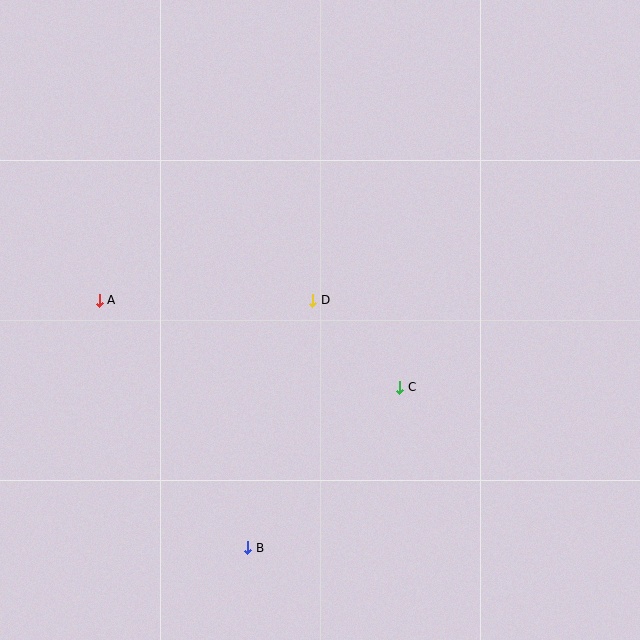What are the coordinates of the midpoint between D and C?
The midpoint between D and C is at (356, 344).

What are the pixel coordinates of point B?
Point B is at (248, 548).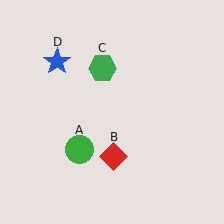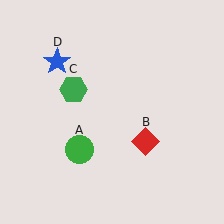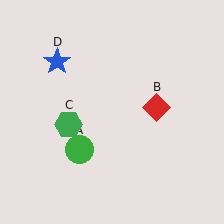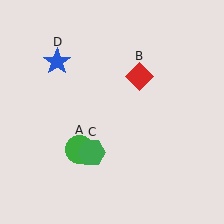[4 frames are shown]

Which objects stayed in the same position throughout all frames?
Green circle (object A) and blue star (object D) remained stationary.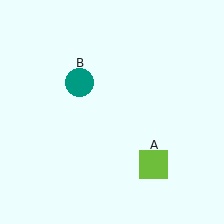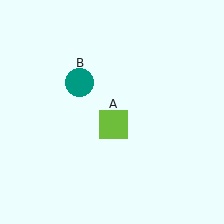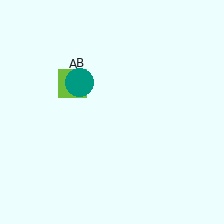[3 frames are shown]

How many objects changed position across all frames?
1 object changed position: lime square (object A).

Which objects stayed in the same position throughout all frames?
Teal circle (object B) remained stationary.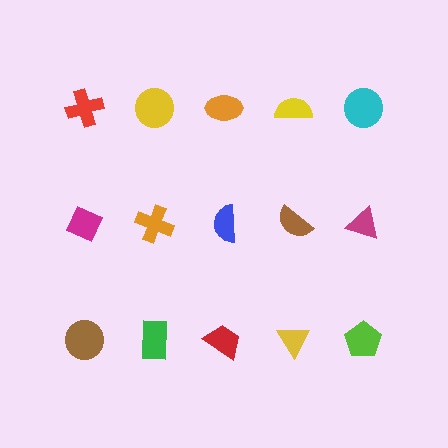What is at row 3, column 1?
A brown circle.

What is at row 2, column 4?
A brown semicircle.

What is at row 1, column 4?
A yellow semicircle.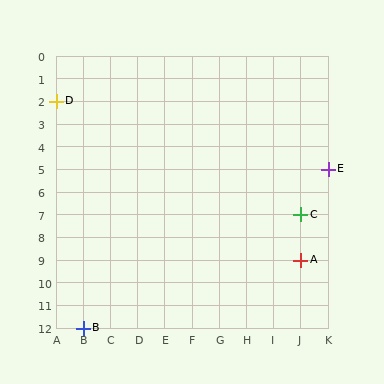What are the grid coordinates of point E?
Point E is at grid coordinates (K, 5).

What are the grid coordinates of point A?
Point A is at grid coordinates (J, 9).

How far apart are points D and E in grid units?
Points D and E are 10 columns and 3 rows apart (about 10.4 grid units diagonally).